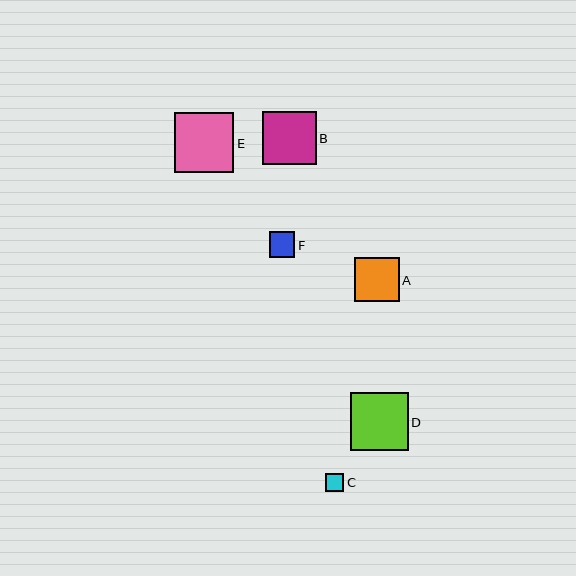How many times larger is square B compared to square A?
Square B is approximately 1.2 times the size of square A.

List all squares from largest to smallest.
From largest to smallest: E, D, B, A, F, C.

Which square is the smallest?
Square C is the smallest with a size of approximately 18 pixels.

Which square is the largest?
Square E is the largest with a size of approximately 60 pixels.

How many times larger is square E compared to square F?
Square E is approximately 2.3 times the size of square F.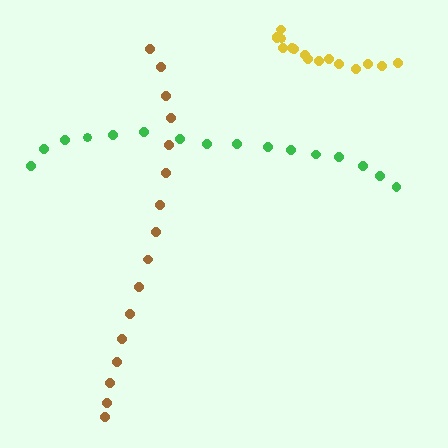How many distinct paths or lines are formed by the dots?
There are 3 distinct paths.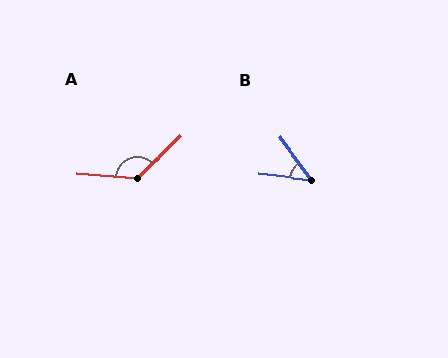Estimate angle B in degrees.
Approximately 48 degrees.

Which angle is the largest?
A, at approximately 131 degrees.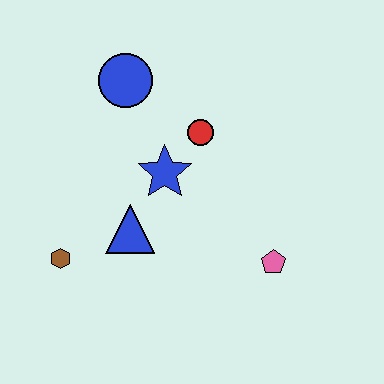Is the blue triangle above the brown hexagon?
Yes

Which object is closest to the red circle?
The blue star is closest to the red circle.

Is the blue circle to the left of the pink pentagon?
Yes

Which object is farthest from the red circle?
The brown hexagon is farthest from the red circle.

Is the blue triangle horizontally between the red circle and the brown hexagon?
Yes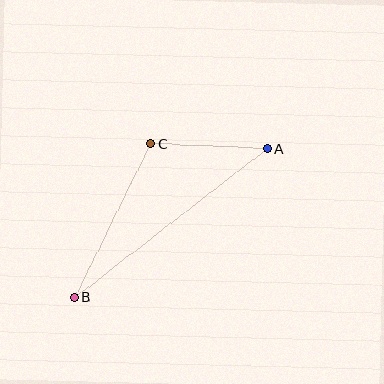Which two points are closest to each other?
Points A and C are closest to each other.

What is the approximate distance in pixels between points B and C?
The distance between B and C is approximately 172 pixels.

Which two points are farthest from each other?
Points A and B are farthest from each other.